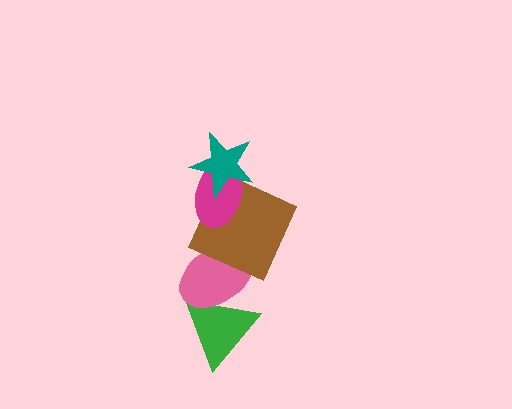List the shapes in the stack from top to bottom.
From top to bottom: the teal star, the magenta ellipse, the brown square, the pink ellipse, the green triangle.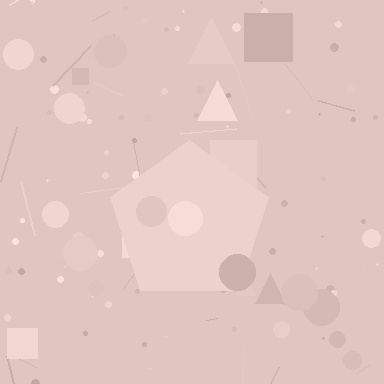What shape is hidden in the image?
A pentagon is hidden in the image.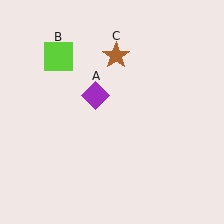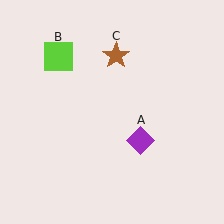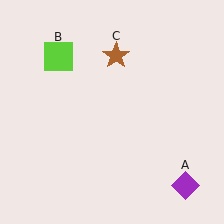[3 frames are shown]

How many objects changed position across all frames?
1 object changed position: purple diamond (object A).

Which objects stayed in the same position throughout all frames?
Lime square (object B) and brown star (object C) remained stationary.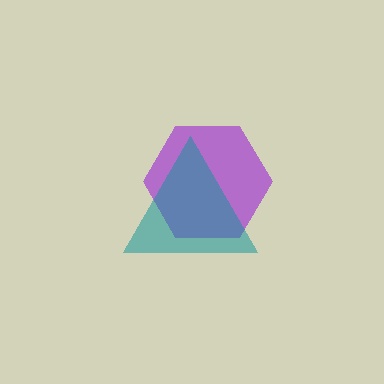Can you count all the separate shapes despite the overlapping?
Yes, there are 2 separate shapes.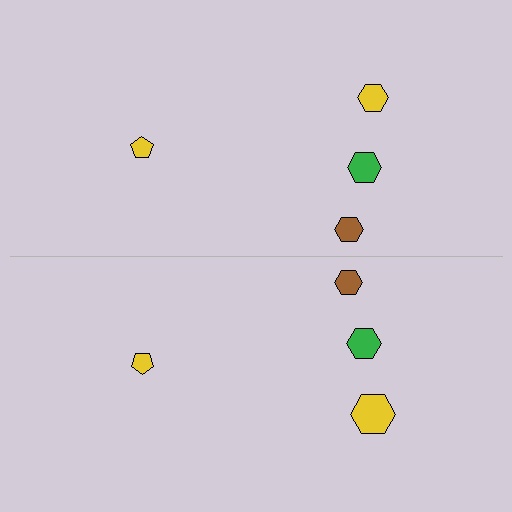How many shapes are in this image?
There are 8 shapes in this image.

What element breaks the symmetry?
The yellow hexagon on the bottom side has a different size than its mirror counterpart.